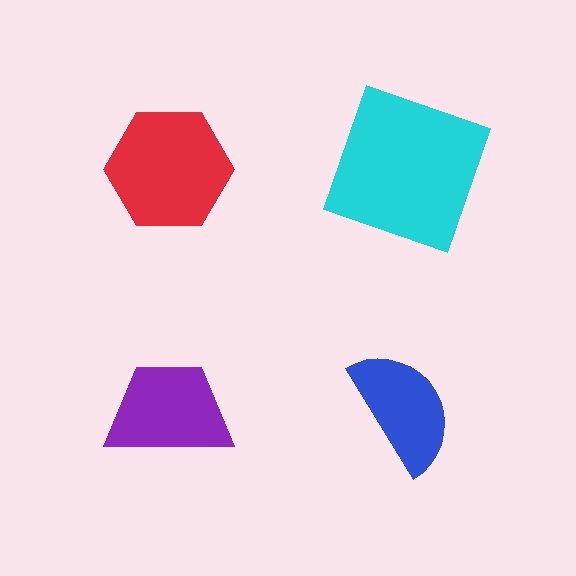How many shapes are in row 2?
2 shapes.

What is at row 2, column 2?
A blue semicircle.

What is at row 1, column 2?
A cyan square.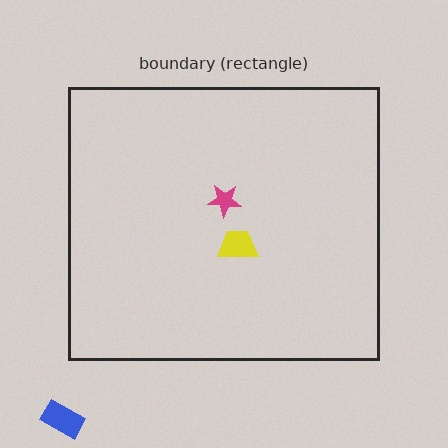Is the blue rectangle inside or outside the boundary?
Outside.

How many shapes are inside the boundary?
2 inside, 1 outside.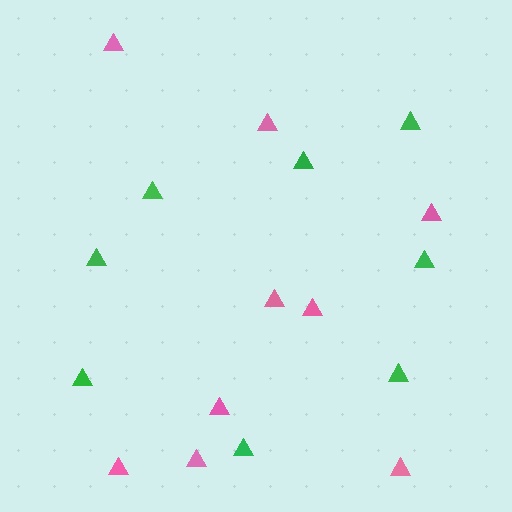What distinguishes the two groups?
There are 2 groups: one group of green triangles (8) and one group of pink triangles (9).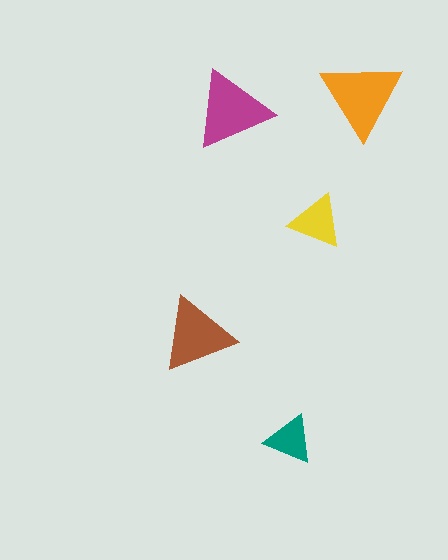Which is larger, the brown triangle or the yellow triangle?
The brown one.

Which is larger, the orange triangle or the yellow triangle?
The orange one.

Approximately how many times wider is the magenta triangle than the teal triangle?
About 1.5 times wider.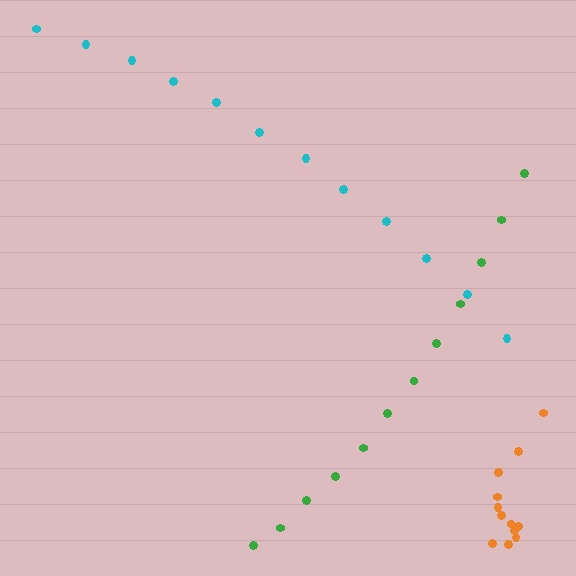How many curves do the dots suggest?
There are 3 distinct paths.